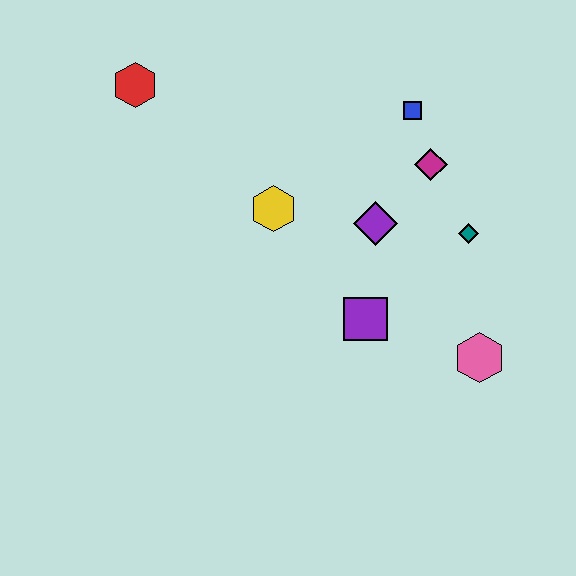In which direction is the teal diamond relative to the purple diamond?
The teal diamond is to the right of the purple diamond.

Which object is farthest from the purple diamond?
The red hexagon is farthest from the purple diamond.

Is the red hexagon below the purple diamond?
No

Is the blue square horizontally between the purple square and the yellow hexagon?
No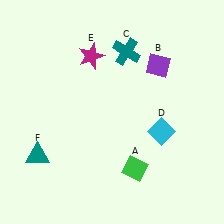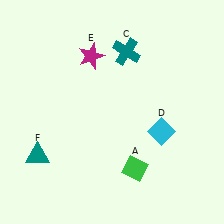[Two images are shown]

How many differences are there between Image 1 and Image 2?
There is 1 difference between the two images.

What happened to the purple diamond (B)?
The purple diamond (B) was removed in Image 2. It was in the top-right area of Image 1.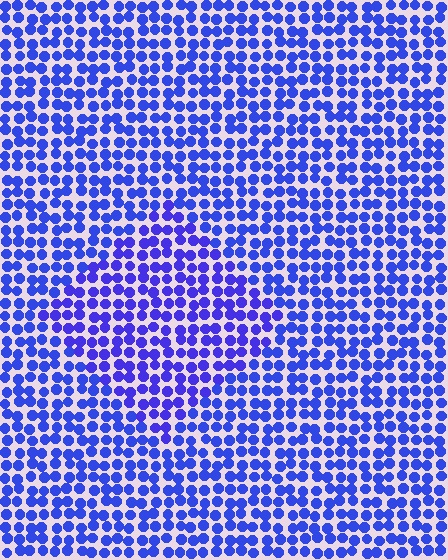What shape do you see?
I see a diamond.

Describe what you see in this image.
The image is filled with small blue elements in a uniform arrangement. A diamond-shaped region is visible where the elements are tinted to a slightly different hue, forming a subtle color boundary.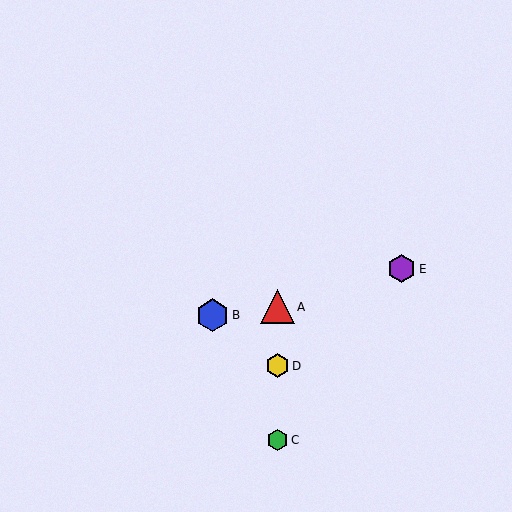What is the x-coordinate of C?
Object C is at x≈277.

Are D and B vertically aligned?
No, D is at x≈277 and B is at x≈212.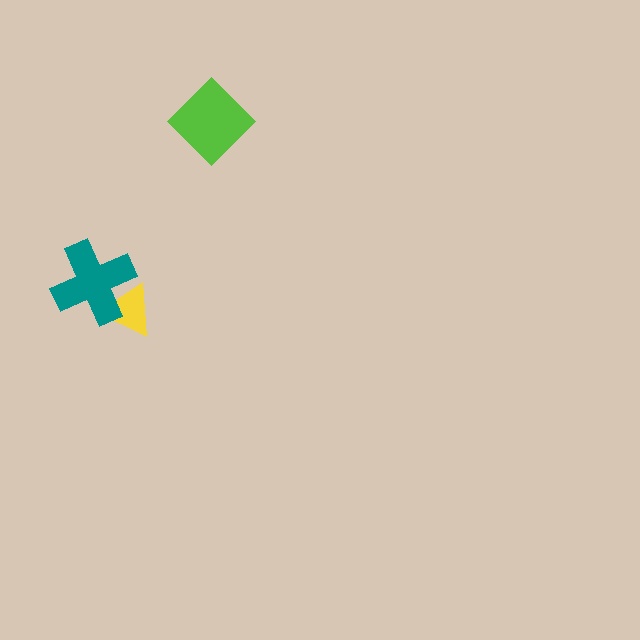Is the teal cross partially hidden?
No, no other shape covers it.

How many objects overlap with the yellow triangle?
1 object overlaps with the yellow triangle.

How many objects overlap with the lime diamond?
0 objects overlap with the lime diamond.